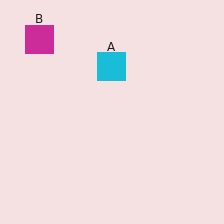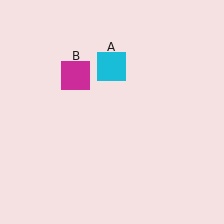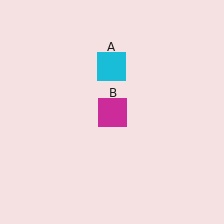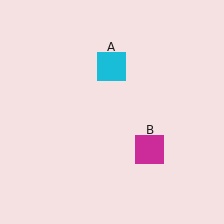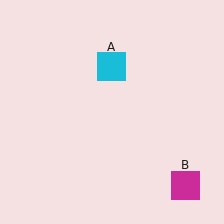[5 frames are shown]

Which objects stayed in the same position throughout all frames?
Cyan square (object A) remained stationary.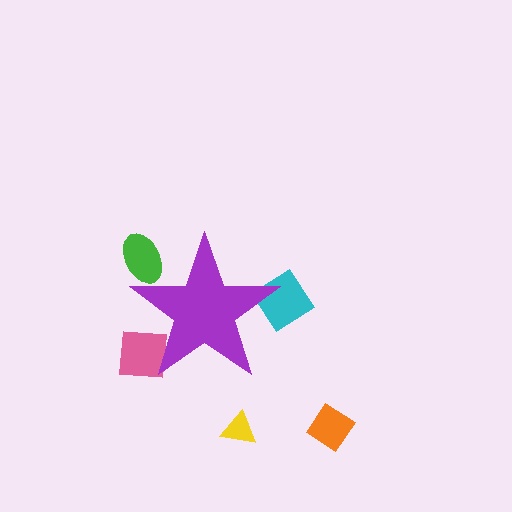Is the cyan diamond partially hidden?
Yes, the cyan diamond is partially hidden behind the purple star.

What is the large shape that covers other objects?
A purple star.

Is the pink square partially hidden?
Yes, the pink square is partially hidden behind the purple star.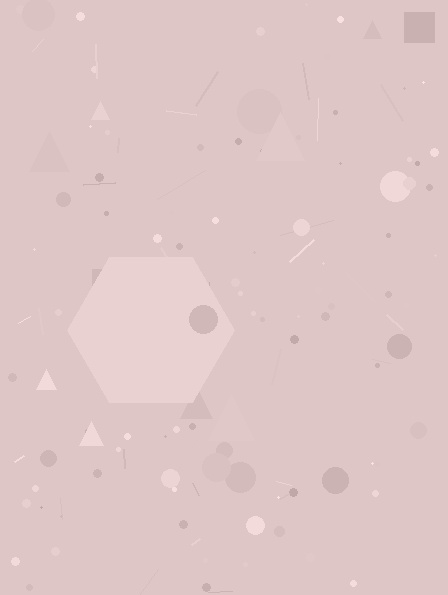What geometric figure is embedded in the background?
A hexagon is embedded in the background.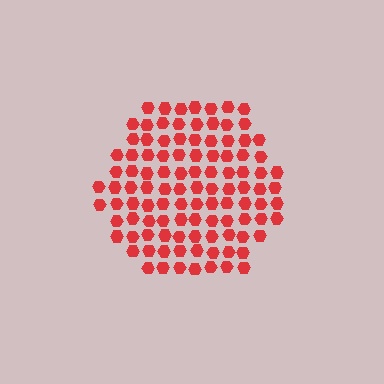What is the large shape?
The large shape is a hexagon.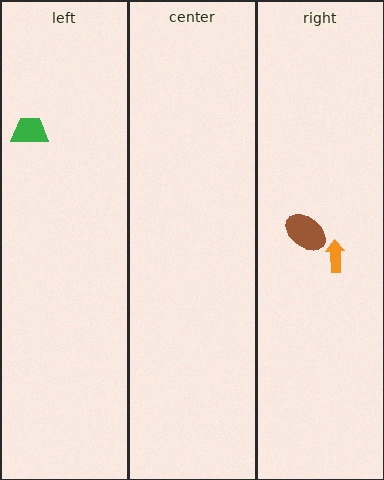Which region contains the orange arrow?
The right region.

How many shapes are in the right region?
2.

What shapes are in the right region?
The orange arrow, the brown ellipse.